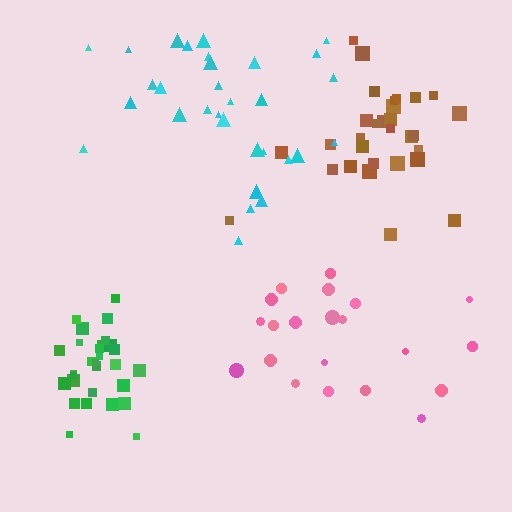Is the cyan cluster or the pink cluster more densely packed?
Cyan.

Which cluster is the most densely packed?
Green.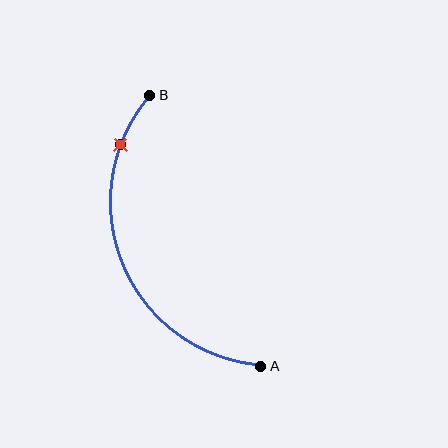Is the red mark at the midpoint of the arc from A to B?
No. The red mark lies on the arc but is closer to endpoint B. The arc midpoint would be at the point on the curve equidistant along the arc from both A and B.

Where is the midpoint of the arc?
The arc midpoint is the point on the curve farthest from the straight line joining A and B. It sits to the left of that line.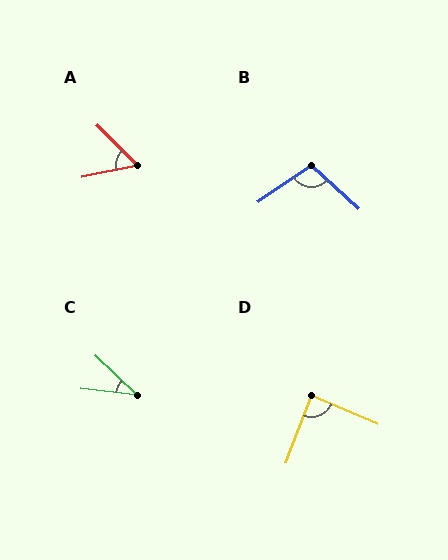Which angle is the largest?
B, at approximately 103 degrees.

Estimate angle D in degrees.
Approximately 88 degrees.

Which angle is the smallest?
C, at approximately 37 degrees.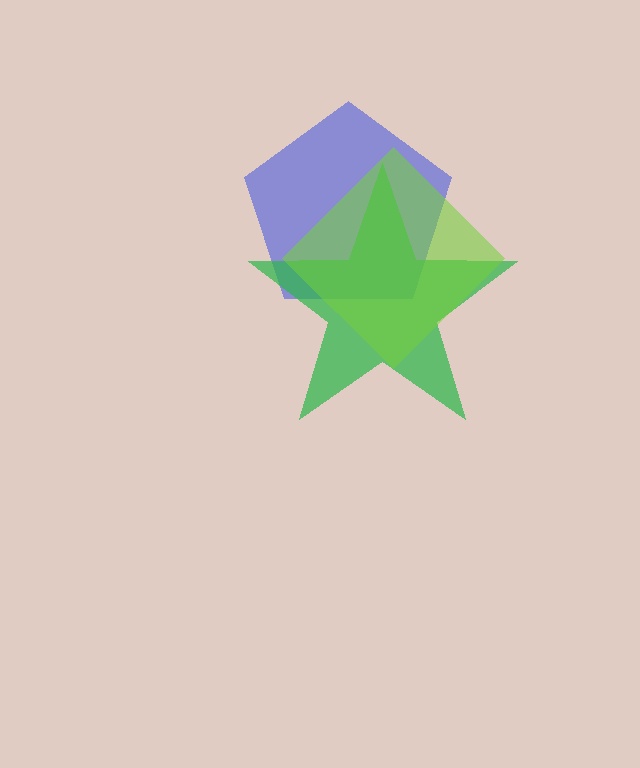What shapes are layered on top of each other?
The layered shapes are: a blue pentagon, a green star, a lime diamond.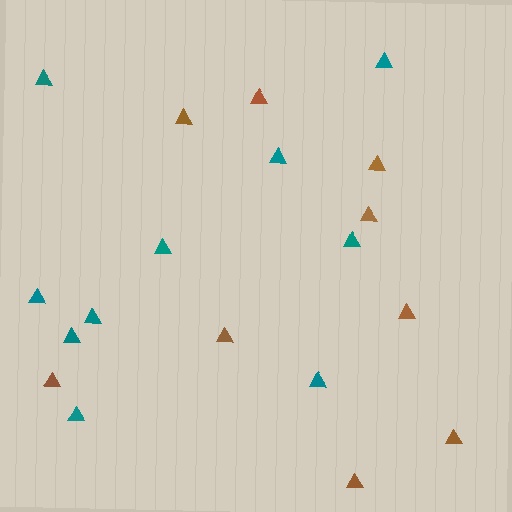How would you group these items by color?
There are 2 groups: one group of teal triangles (10) and one group of brown triangles (9).